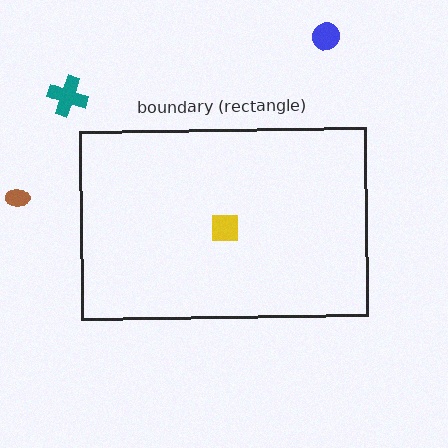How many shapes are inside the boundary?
1 inside, 3 outside.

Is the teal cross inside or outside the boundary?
Outside.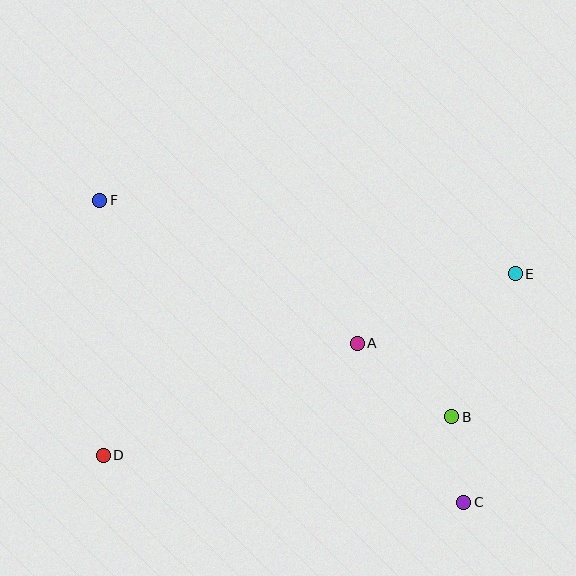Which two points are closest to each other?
Points B and C are closest to each other.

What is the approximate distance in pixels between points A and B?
The distance between A and B is approximately 120 pixels.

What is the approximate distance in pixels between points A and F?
The distance between A and F is approximately 295 pixels.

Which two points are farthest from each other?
Points C and F are farthest from each other.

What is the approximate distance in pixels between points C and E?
The distance between C and E is approximately 234 pixels.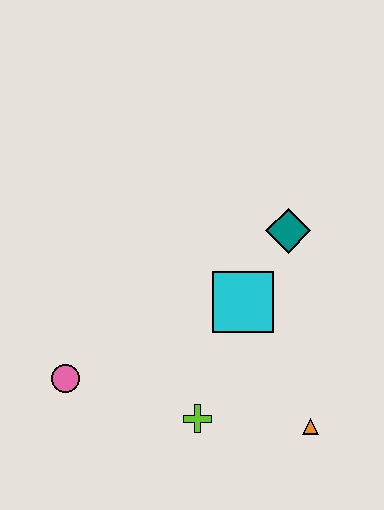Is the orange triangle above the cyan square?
No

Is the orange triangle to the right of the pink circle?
Yes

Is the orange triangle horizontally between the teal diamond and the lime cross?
No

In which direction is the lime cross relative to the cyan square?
The lime cross is below the cyan square.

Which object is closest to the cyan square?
The teal diamond is closest to the cyan square.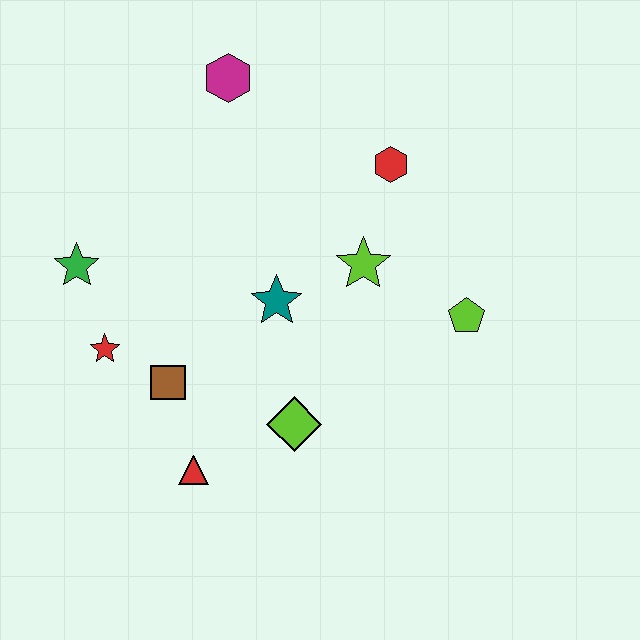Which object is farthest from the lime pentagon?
The green star is farthest from the lime pentagon.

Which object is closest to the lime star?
The teal star is closest to the lime star.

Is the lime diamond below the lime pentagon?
Yes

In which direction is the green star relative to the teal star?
The green star is to the left of the teal star.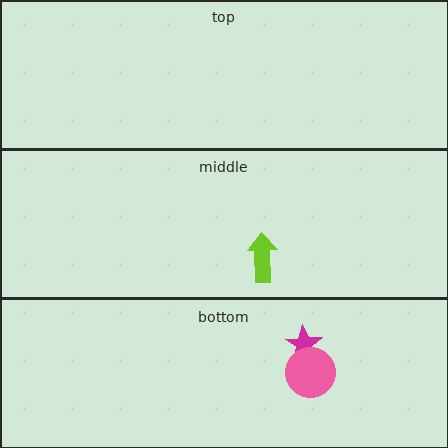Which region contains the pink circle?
The bottom region.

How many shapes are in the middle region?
1.